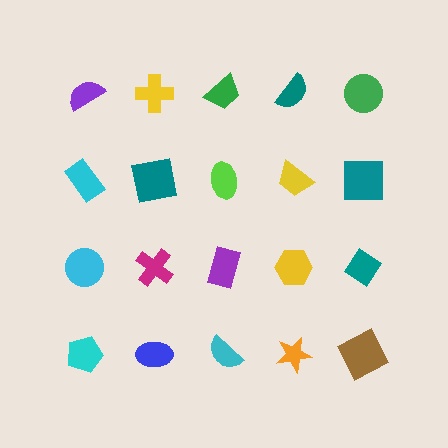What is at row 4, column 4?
An orange star.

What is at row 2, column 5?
A teal square.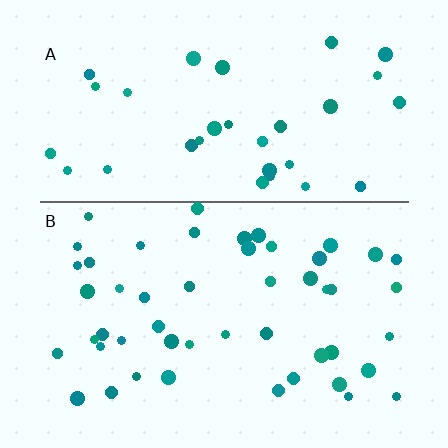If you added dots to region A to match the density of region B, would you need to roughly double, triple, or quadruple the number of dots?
Approximately double.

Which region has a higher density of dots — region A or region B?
B (the bottom).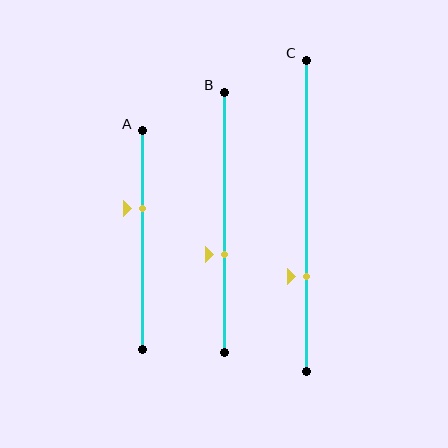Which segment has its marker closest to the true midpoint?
Segment B has its marker closest to the true midpoint.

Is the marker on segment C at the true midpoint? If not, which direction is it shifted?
No, the marker on segment C is shifted downward by about 20% of the segment length.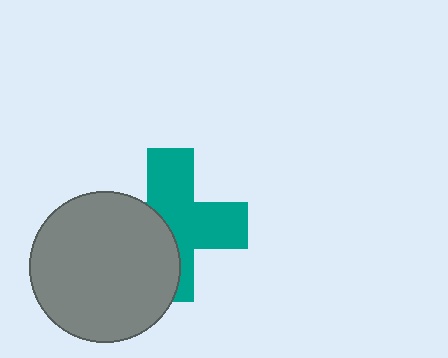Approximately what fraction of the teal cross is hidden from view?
Roughly 42% of the teal cross is hidden behind the gray circle.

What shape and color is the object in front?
The object in front is a gray circle.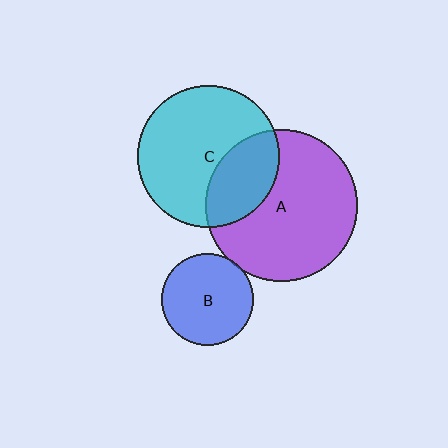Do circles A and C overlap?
Yes.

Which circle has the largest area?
Circle A (purple).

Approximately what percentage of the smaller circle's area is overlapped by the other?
Approximately 30%.